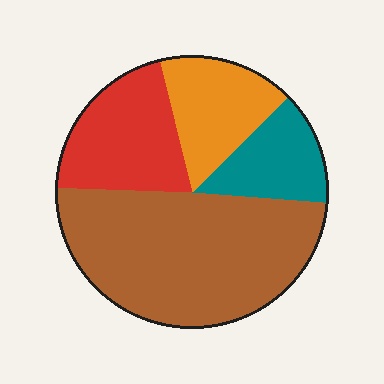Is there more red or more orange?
Red.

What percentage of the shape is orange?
Orange covers about 15% of the shape.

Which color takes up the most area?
Brown, at roughly 50%.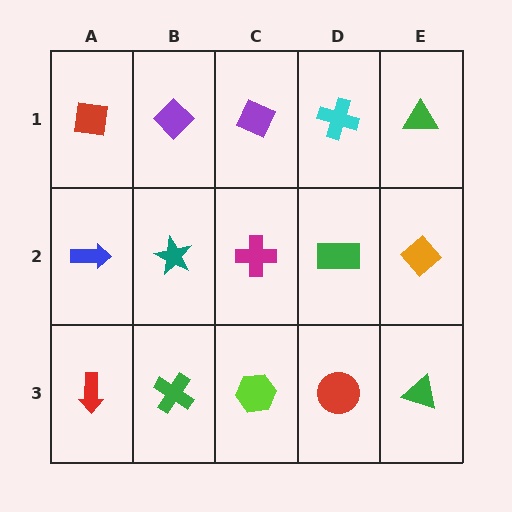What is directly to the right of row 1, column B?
A purple diamond.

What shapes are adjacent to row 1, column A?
A blue arrow (row 2, column A), a purple diamond (row 1, column B).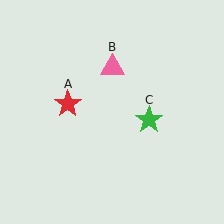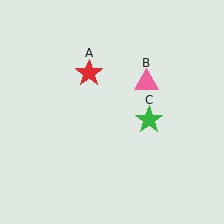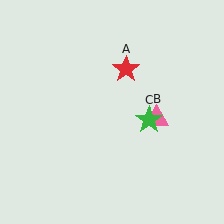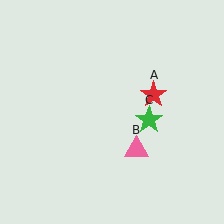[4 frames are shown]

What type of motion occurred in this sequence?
The red star (object A), pink triangle (object B) rotated clockwise around the center of the scene.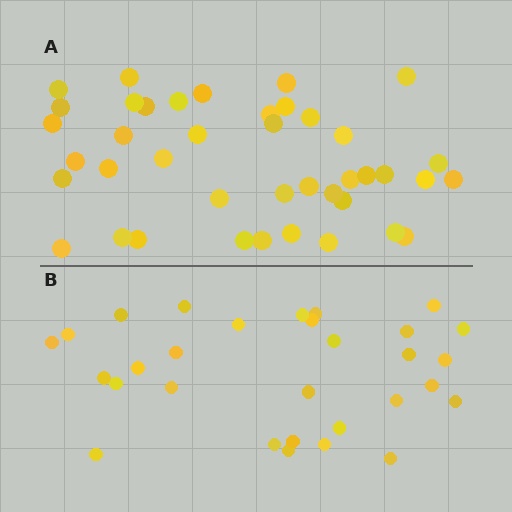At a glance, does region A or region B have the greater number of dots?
Region A (the top region) has more dots.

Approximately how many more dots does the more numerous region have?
Region A has roughly 12 or so more dots than region B.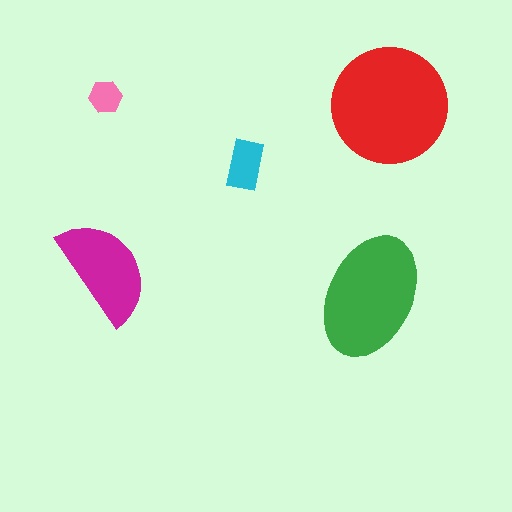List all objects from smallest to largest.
The pink hexagon, the cyan rectangle, the magenta semicircle, the green ellipse, the red circle.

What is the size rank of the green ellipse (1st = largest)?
2nd.